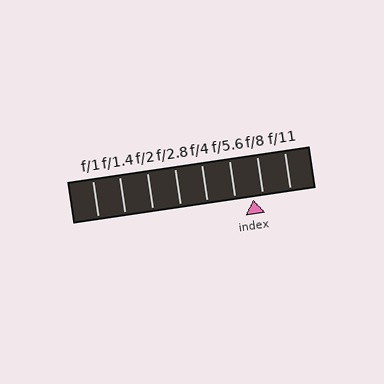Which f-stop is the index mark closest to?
The index mark is closest to f/8.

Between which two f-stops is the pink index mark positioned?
The index mark is between f/5.6 and f/8.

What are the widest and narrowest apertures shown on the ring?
The widest aperture shown is f/1 and the narrowest is f/11.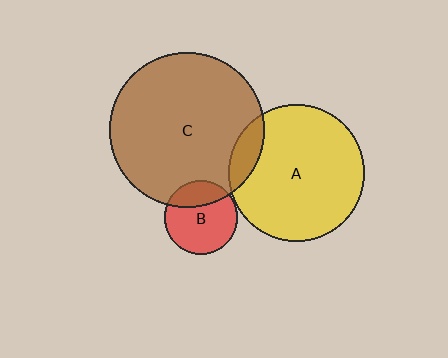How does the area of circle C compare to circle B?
Approximately 4.5 times.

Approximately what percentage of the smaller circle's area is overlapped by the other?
Approximately 30%.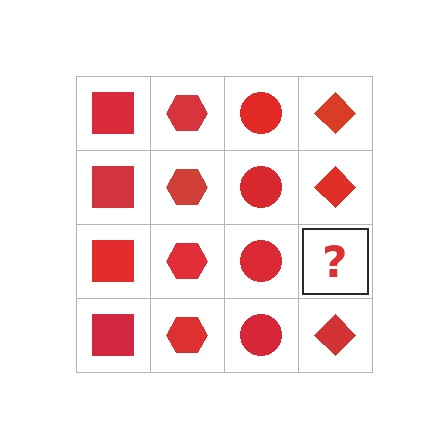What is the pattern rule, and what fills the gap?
The rule is that each column has a consistent shape. The gap should be filled with a red diamond.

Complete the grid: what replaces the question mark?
The question mark should be replaced with a red diamond.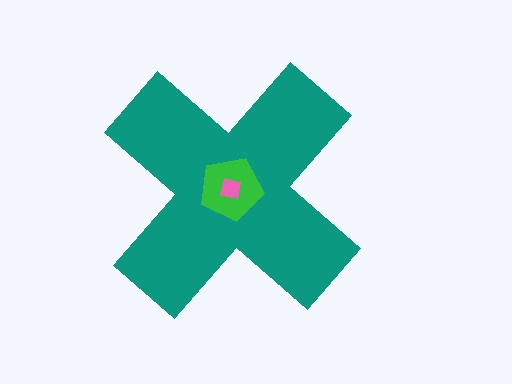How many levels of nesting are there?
3.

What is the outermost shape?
The teal cross.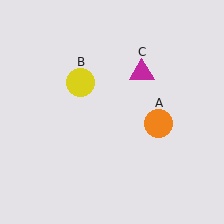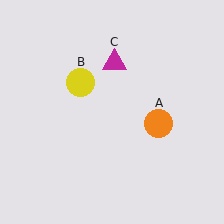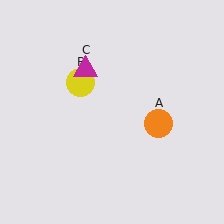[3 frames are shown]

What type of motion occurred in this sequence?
The magenta triangle (object C) rotated counterclockwise around the center of the scene.